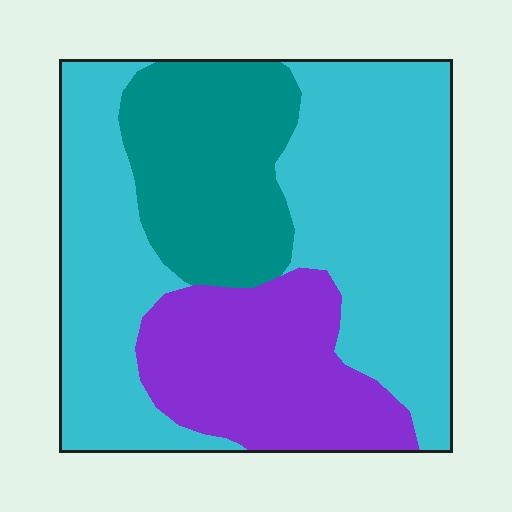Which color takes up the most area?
Cyan, at roughly 55%.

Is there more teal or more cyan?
Cyan.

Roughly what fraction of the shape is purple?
Purple covers 23% of the shape.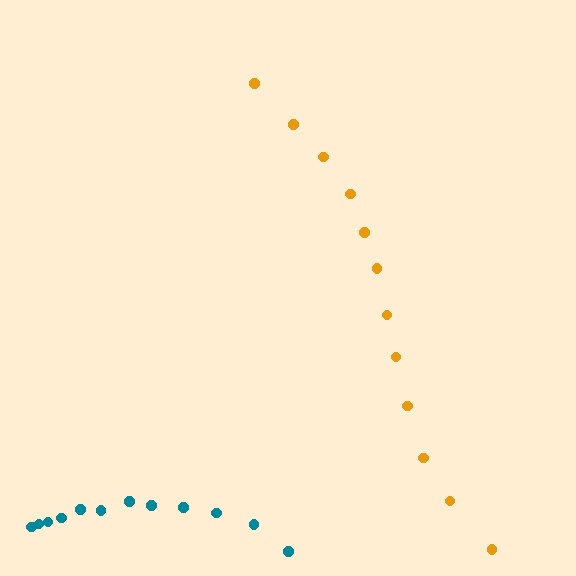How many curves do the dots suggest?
There are 2 distinct paths.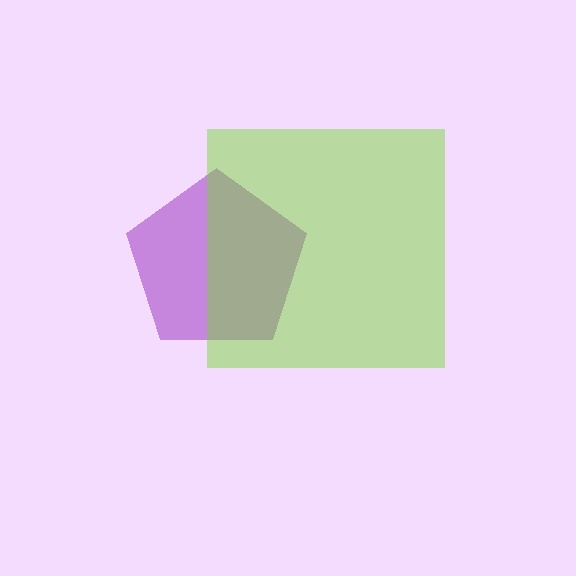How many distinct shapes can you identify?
There are 2 distinct shapes: a purple pentagon, a lime square.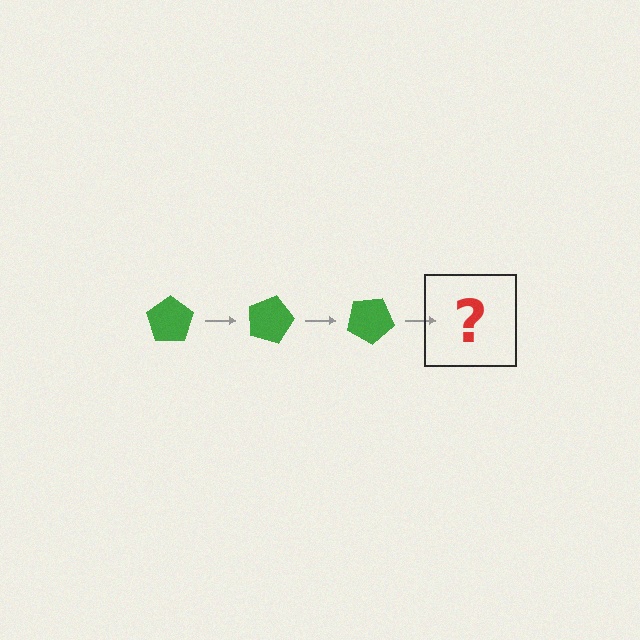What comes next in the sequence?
The next element should be a green pentagon rotated 45 degrees.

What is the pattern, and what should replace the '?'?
The pattern is that the pentagon rotates 15 degrees each step. The '?' should be a green pentagon rotated 45 degrees.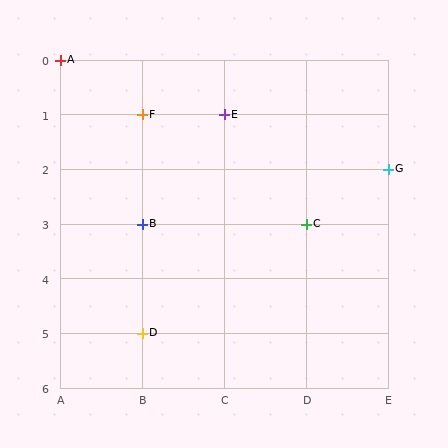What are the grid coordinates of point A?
Point A is at grid coordinates (A, 0).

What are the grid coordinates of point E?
Point E is at grid coordinates (C, 1).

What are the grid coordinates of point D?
Point D is at grid coordinates (B, 5).